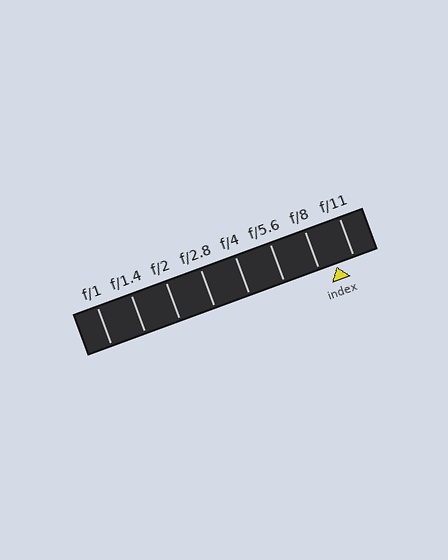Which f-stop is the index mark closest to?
The index mark is closest to f/8.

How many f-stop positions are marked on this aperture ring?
There are 8 f-stop positions marked.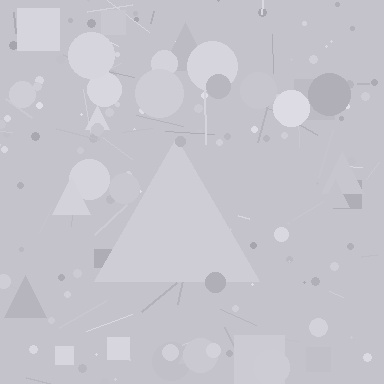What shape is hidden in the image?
A triangle is hidden in the image.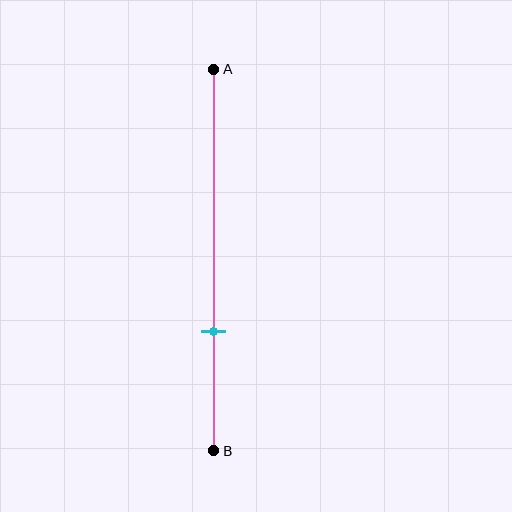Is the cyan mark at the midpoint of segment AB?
No, the mark is at about 70% from A, not at the 50% midpoint.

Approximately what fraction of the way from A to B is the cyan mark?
The cyan mark is approximately 70% of the way from A to B.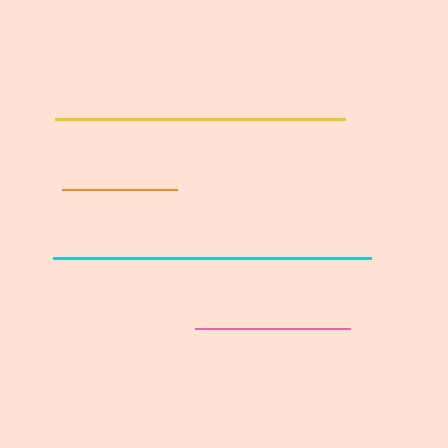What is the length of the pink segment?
The pink segment is approximately 155 pixels long.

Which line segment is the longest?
The cyan line is the longest at approximately 318 pixels.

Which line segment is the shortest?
The orange line is the shortest at approximately 115 pixels.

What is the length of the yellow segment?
The yellow segment is approximately 290 pixels long.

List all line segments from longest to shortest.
From longest to shortest: cyan, yellow, pink, orange.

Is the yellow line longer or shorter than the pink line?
The yellow line is longer than the pink line.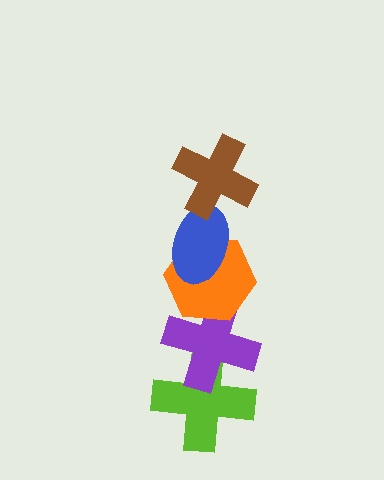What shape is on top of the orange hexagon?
The blue ellipse is on top of the orange hexagon.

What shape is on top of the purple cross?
The orange hexagon is on top of the purple cross.